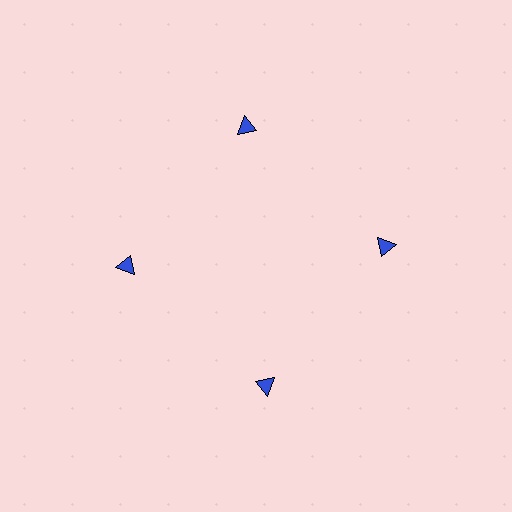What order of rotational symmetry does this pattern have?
This pattern has 4-fold rotational symmetry.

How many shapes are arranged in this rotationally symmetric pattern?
There are 4 shapes, arranged in 4 groups of 1.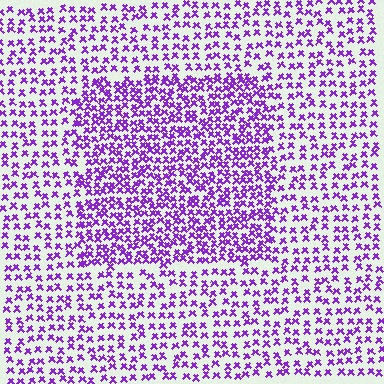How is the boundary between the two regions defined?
The boundary is defined by a change in element density (approximately 1.8x ratio). All elements are the same color, size, and shape.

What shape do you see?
I see a rectangle.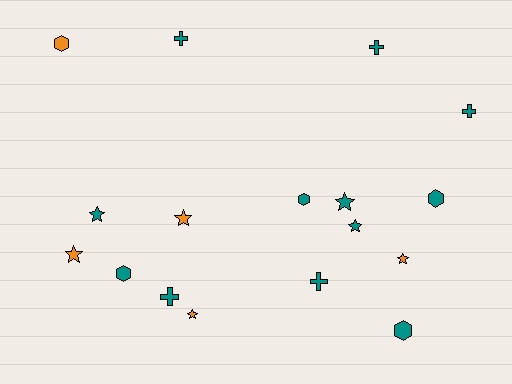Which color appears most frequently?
Teal, with 12 objects.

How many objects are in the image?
There are 17 objects.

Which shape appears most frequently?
Star, with 7 objects.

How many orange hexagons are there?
There is 1 orange hexagon.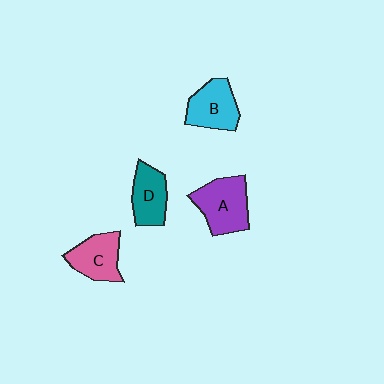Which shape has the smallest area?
Shape D (teal).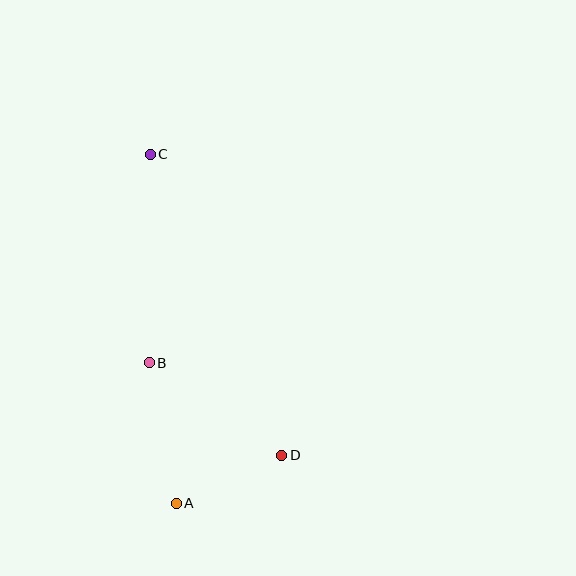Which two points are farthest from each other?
Points A and C are farthest from each other.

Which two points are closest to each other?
Points A and D are closest to each other.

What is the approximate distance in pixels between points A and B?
The distance between A and B is approximately 143 pixels.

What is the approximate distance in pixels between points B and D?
The distance between B and D is approximately 162 pixels.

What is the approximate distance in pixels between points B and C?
The distance between B and C is approximately 209 pixels.